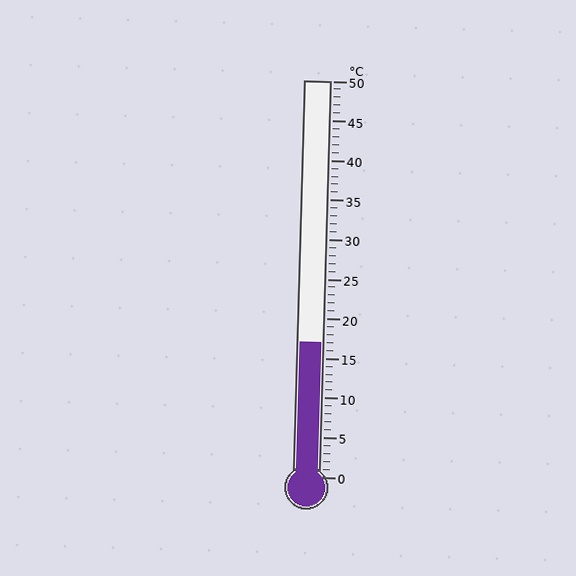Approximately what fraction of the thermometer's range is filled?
The thermometer is filled to approximately 35% of its range.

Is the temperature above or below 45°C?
The temperature is below 45°C.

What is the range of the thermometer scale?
The thermometer scale ranges from 0°C to 50°C.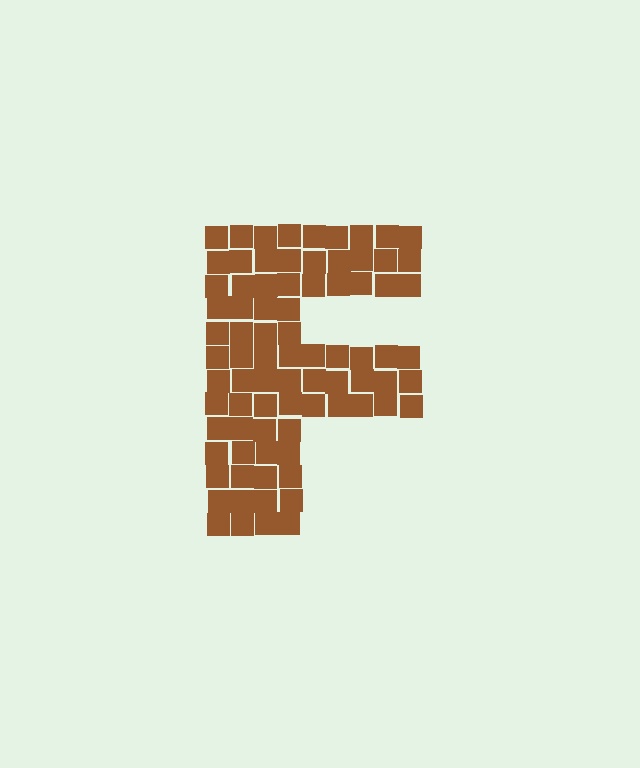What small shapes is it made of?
It is made of small squares.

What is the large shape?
The large shape is the letter F.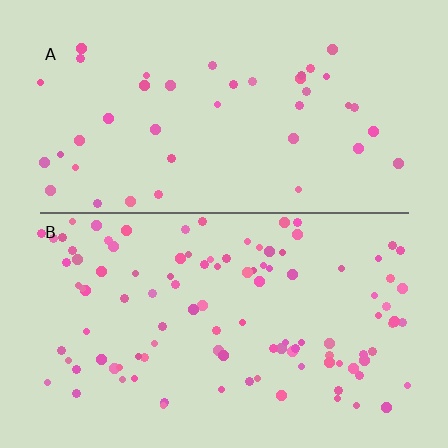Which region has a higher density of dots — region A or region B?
B (the bottom).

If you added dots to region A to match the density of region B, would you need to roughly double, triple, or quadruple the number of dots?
Approximately triple.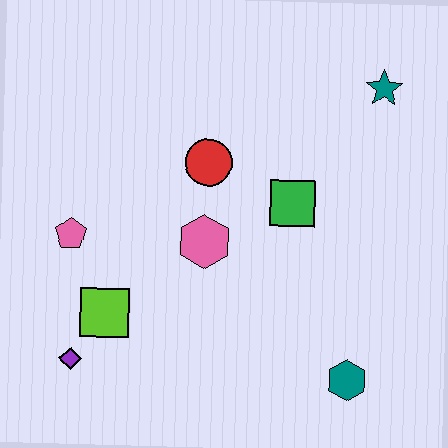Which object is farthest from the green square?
The purple diamond is farthest from the green square.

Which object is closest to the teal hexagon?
The green square is closest to the teal hexagon.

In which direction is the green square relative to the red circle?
The green square is to the right of the red circle.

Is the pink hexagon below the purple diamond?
No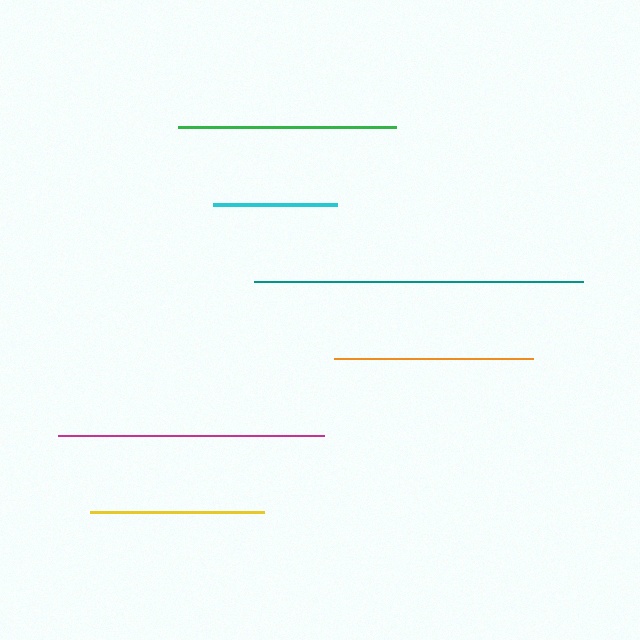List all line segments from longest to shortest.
From longest to shortest: teal, magenta, green, orange, yellow, cyan.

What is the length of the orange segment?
The orange segment is approximately 199 pixels long.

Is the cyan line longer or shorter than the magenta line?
The magenta line is longer than the cyan line.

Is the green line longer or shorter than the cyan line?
The green line is longer than the cyan line.